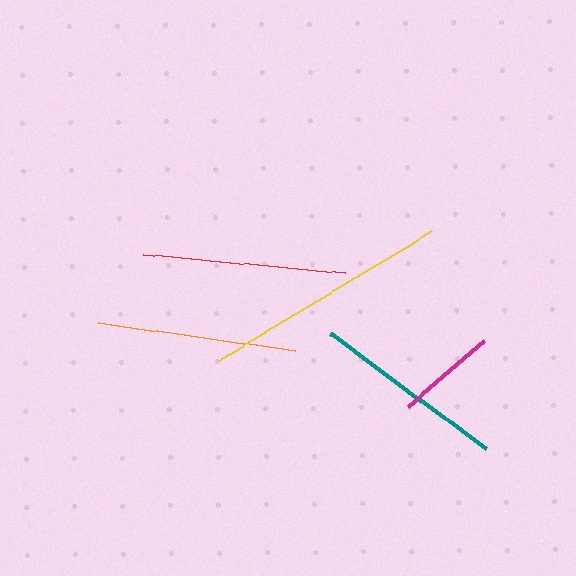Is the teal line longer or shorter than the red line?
The red line is longer than the teal line.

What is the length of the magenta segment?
The magenta segment is approximately 100 pixels long.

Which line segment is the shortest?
The magenta line is the shortest at approximately 100 pixels.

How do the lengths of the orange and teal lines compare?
The orange and teal lines are approximately the same length.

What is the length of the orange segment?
The orange segment is approximately 199 pixels long.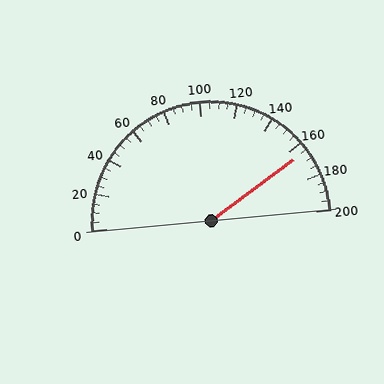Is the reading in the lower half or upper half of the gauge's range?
The reading is in the upper half of the range (0 to 200).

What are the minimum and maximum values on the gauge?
The gauge ranges from 0 to 200.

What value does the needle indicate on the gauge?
The needle indicates approximately 165.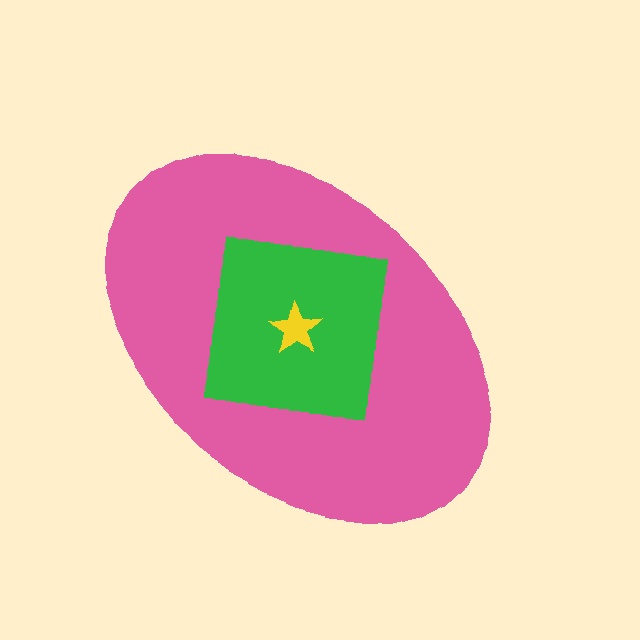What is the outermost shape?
The pink ellipse.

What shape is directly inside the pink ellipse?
The green square.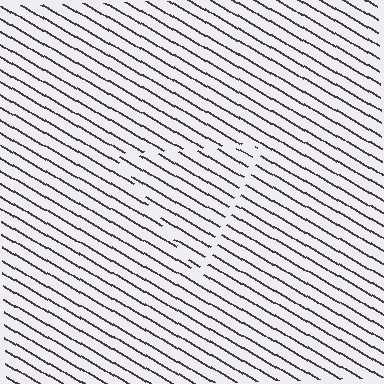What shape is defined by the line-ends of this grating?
An illusory triangle. The interior of the shape contains the same grating, shifted by half a period — the contour is defined by the phase discontinuity where line-ends from the inner and outer gratings abut.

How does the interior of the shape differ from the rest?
The interior of the shape contains the same grating, shifted by half a period — the contour is defined by the phase discontinuity where line-ends from the inner and outer gratings abut.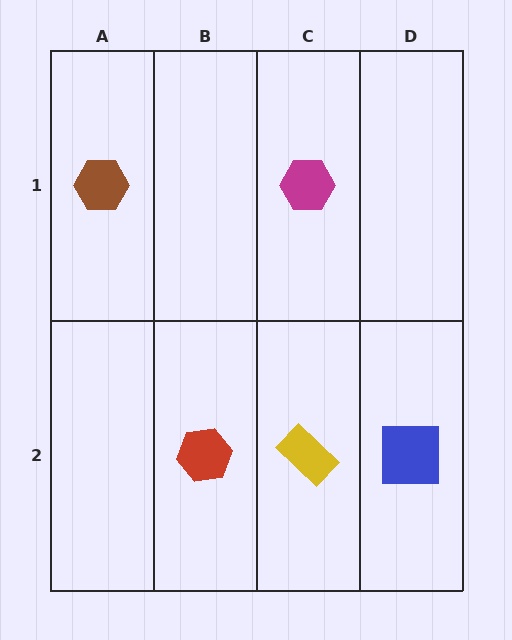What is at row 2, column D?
A blue square.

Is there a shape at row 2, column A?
No, that cell is empty.